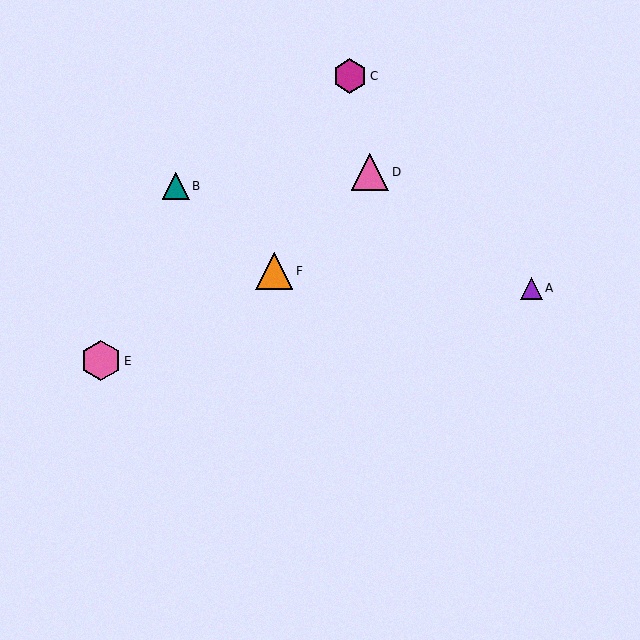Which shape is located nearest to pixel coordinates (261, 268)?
The orange triangle (labeled F) at (274, 271) is nearest to that location.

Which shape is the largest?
The pink hexagon (labeled E) is the largest.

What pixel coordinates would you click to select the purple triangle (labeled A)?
Click at (531, 288) to select the purple triangle A.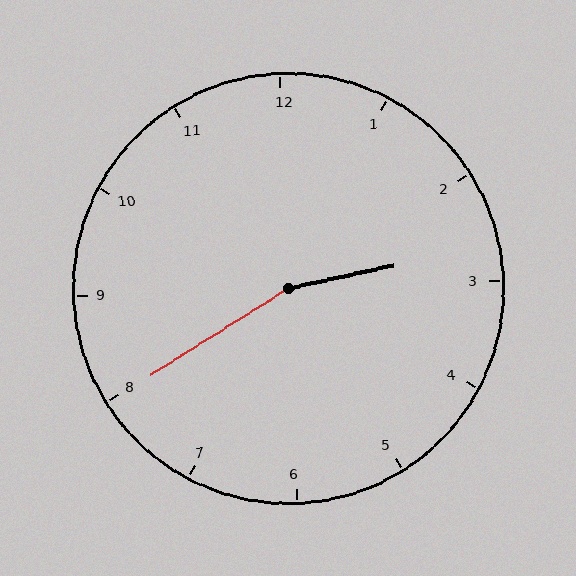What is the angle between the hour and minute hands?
Approximately 160 degrees.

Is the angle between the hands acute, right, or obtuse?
It is obtuse.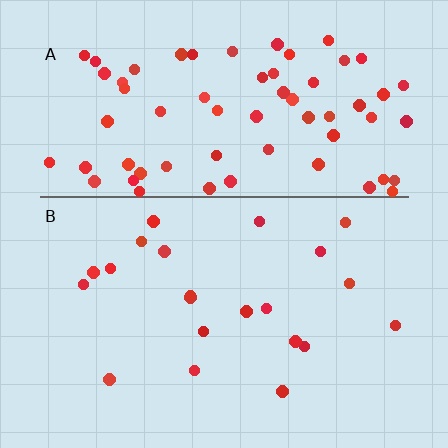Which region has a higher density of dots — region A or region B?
A (the top).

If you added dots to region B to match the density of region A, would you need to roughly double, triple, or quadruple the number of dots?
Approximately triple.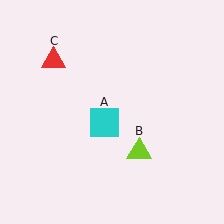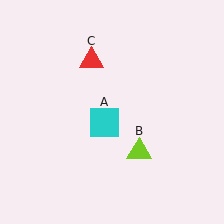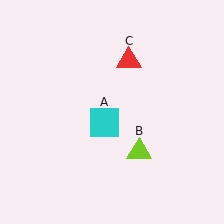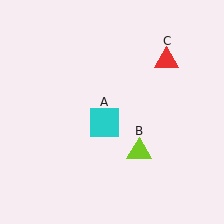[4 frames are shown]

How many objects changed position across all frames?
1 object changed position: red triangle (object C).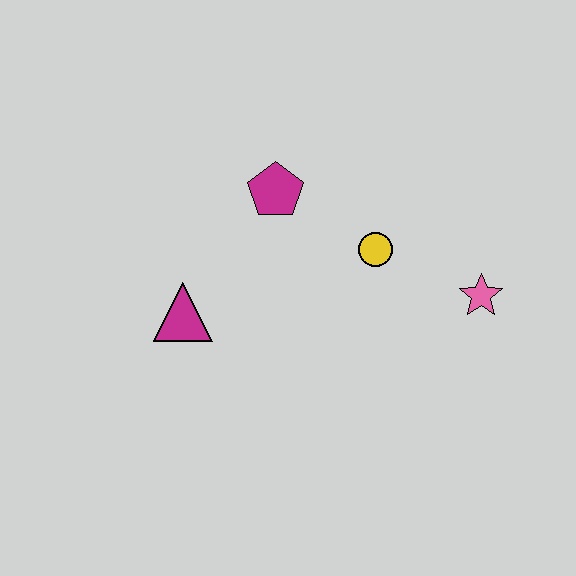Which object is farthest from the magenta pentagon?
The pink star is farthest from the magenta pentagon.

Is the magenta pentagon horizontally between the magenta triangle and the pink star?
Yes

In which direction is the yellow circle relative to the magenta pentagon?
The yellow circle is to the right of the magenta pentagon.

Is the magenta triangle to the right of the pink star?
No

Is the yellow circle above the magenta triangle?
Yes